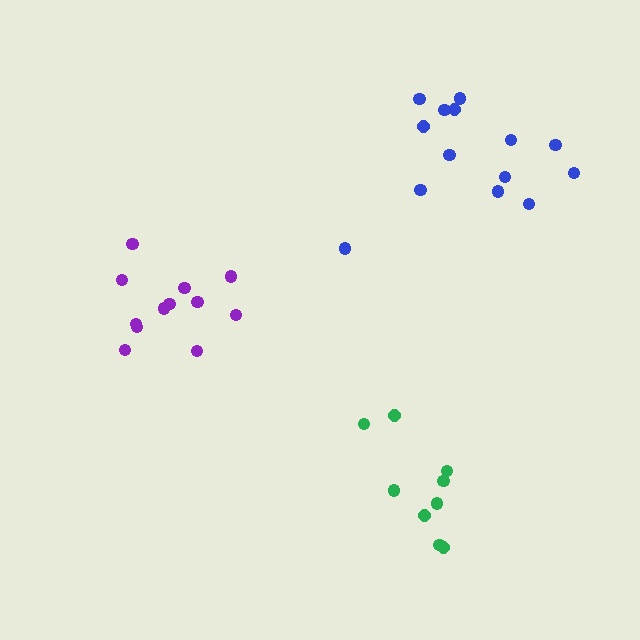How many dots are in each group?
Group 1: 9 dots, Group 2: 12 dots, Group 3: 14 dots (35 total).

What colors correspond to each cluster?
The clusters are colored: green, purple, blue.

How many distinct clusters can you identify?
There are 3 distinct clusters.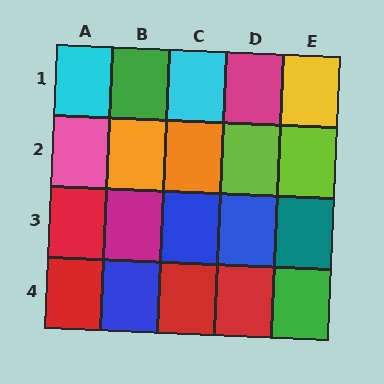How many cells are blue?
3 cells are blue.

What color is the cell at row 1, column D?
Magenta.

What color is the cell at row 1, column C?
Cyan.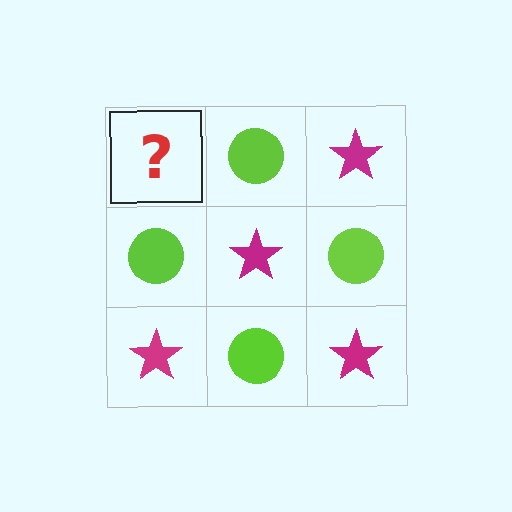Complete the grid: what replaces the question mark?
The question mark should be replaced with a magenta star.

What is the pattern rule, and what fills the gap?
The rule is that it alternates magenta star and lime circle in a checkerboard pattern. The gap should be filled with a magenta star.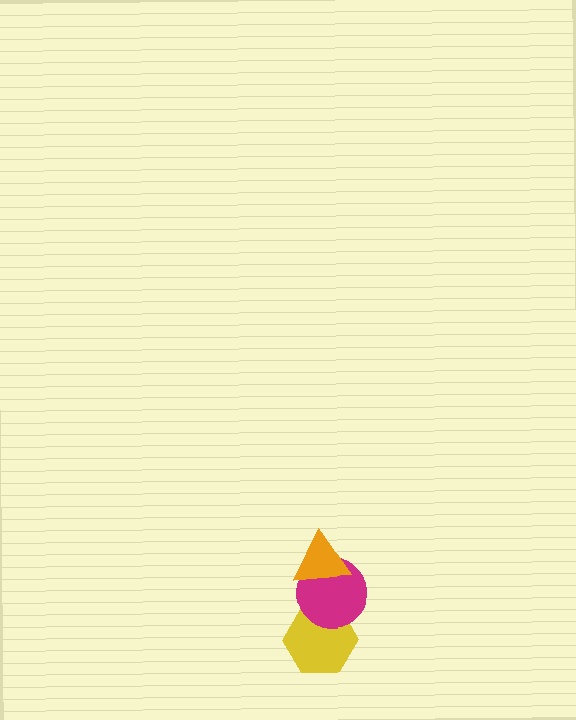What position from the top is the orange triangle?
The orange triangle is 1st from the top.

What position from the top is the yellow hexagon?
The yellow hexagon is 3rd from the top.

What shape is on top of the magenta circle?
The orange triangle is on top of the magenta circle.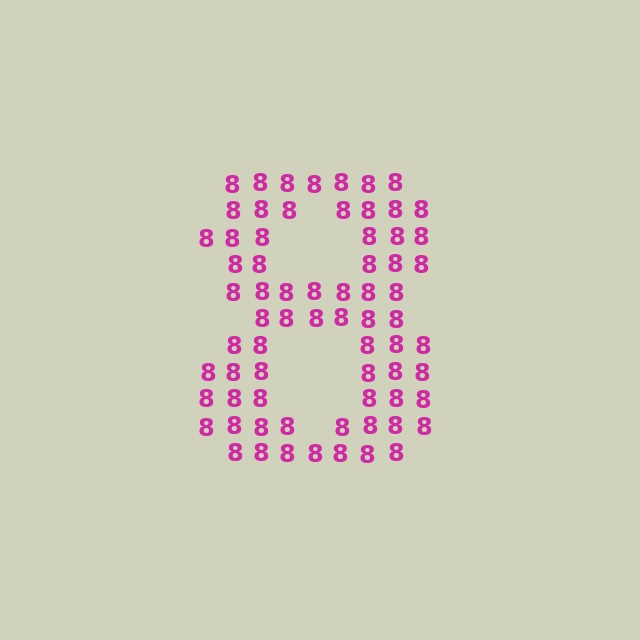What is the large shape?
The large shape is the digit 8.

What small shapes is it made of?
It is made of small digit 8's.